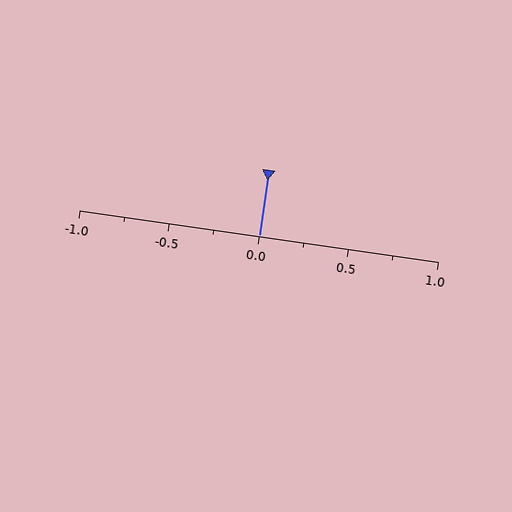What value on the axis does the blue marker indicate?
The marker indicates approximately 0.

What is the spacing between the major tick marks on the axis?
The major ticks are spaced 0.5 apart.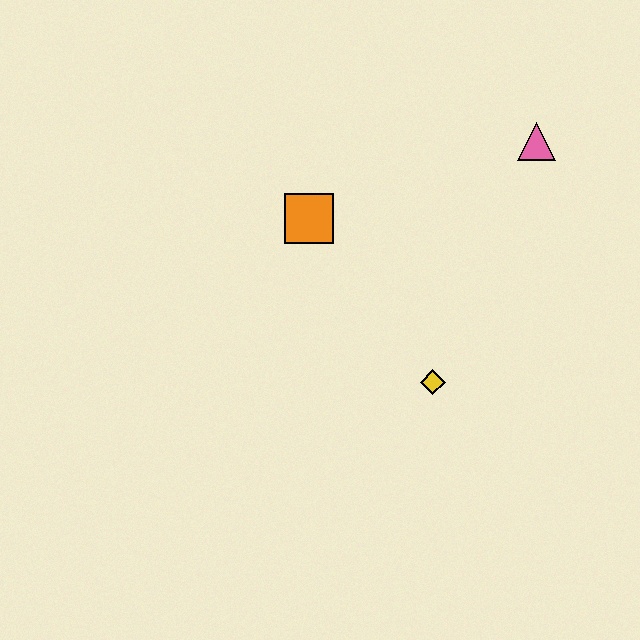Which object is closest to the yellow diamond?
The orange square is closest to the yellow diamond.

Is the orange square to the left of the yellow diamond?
Yes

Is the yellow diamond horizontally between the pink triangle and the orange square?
Yes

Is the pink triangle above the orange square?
Yes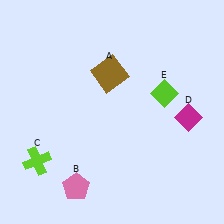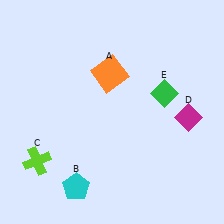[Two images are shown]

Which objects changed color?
A changed from brown to orange. B changed from pink to cyan. E changed from lime to green.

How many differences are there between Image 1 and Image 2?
There are 3 differences between the two images.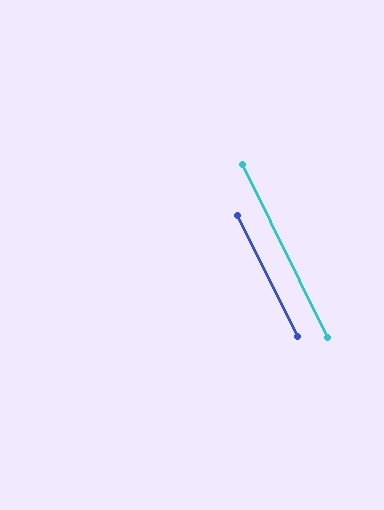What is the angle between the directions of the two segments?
Approximately 0 degrees.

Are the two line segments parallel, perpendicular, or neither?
Parallel — their directions differ by only 0.3°.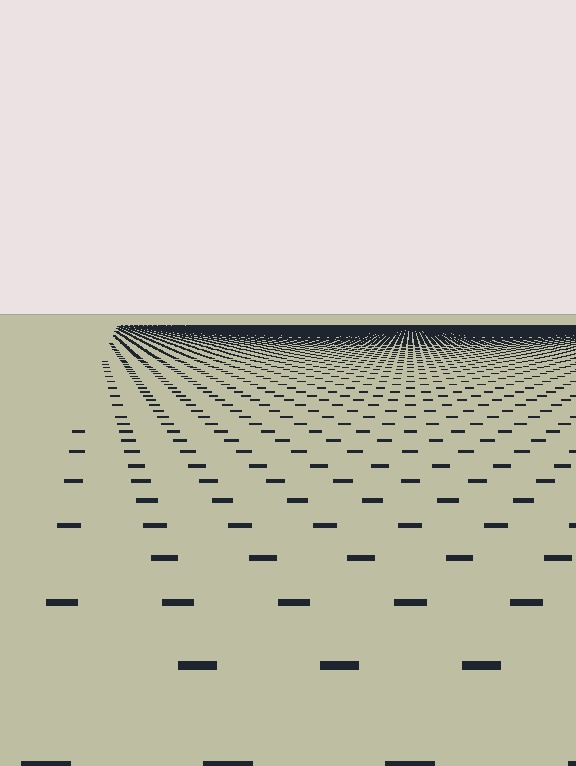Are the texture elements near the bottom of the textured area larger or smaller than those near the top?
Larger. Near the bottom, elements are closer to the viewer and appear at a bigger on-screen size.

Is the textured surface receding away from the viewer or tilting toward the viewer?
The surface is receding away from the viewer. Texture elements get smaller and denser toward the top.